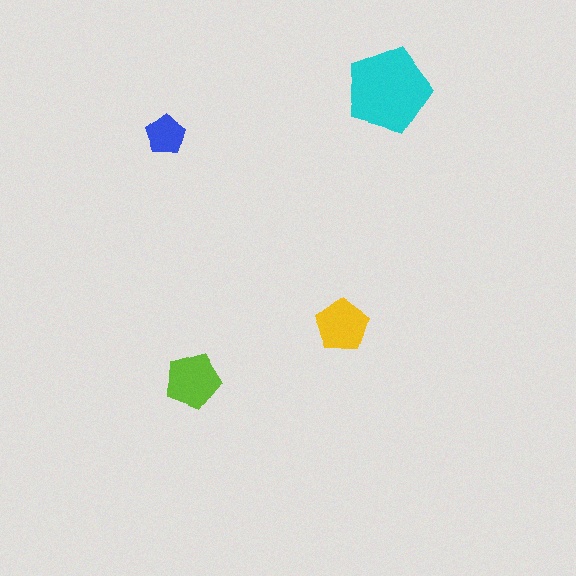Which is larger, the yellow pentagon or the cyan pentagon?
The cyan one.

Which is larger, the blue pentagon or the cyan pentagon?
The cyan one.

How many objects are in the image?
There are 4 objects in the image.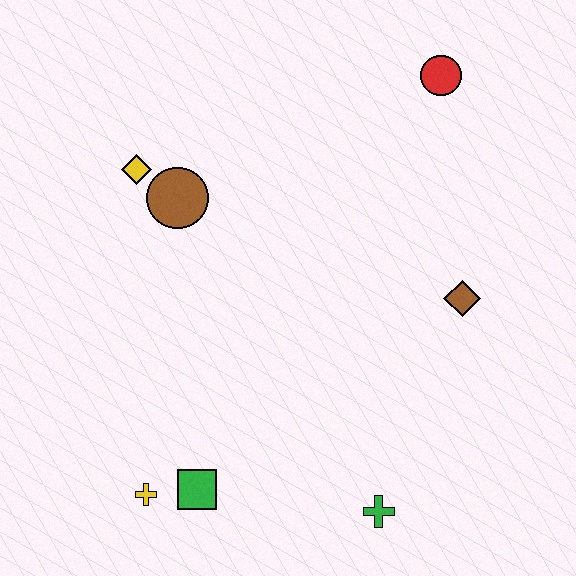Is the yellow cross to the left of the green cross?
Yes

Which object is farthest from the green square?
The red circle is farthest from the green square.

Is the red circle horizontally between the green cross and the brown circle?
No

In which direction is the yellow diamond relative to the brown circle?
The yellow diamond is to the left of the brown circle.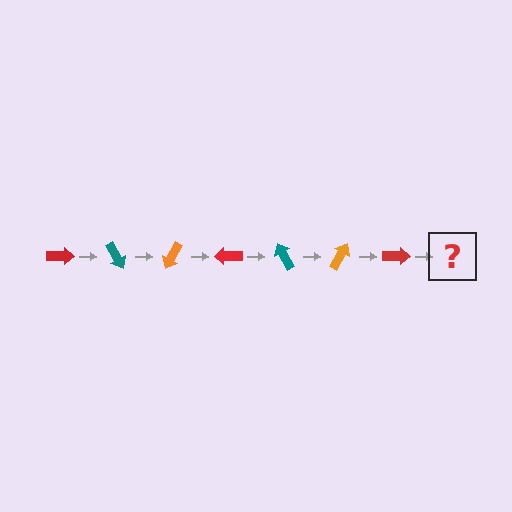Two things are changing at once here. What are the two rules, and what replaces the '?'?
The two rules are that it rotates 60 degrees each step and the color cycles through red, teal, and orange. The '?' should be a teal arrow, rotated 420 degrees from the start.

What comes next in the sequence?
The next element should be a teal arrow, rotated 420 degrees from the start.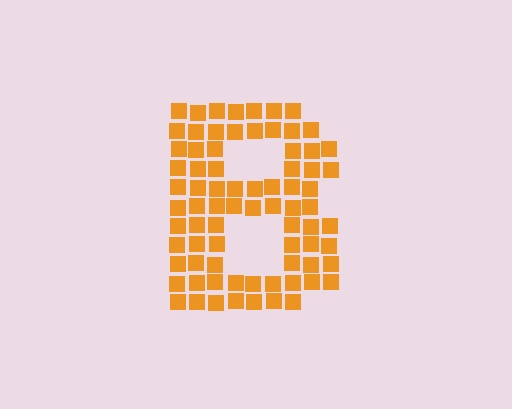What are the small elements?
The small elements are squares.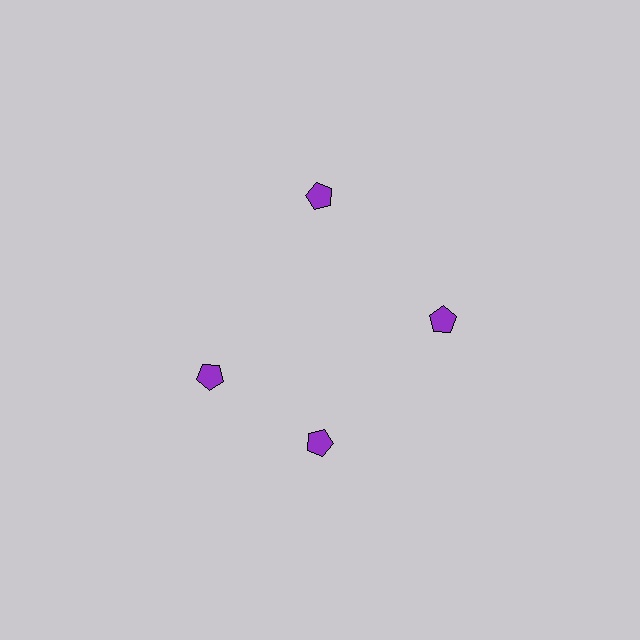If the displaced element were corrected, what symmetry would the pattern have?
It would have 4-fold rotational symmetry — the pattern would map onto itself every 90 degrees.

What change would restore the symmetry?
The symmetry would be restored by rotating it back into even spacing with its neighbors so that all 4 pentagons sit at equal angles and equal distance from the center.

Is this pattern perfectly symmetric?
No. The 4 purple pentagons are arranged in a ring, but one element near the 9 o'clock position is rotated out of alignment along the ring, breaking the 4-fold rotational symmetry.